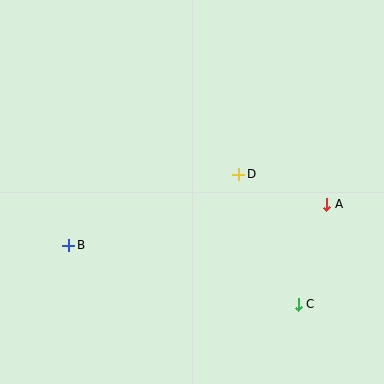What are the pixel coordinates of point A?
Point A is at (327, 204).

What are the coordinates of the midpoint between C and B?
The midpoint between C and B is at (183, 275).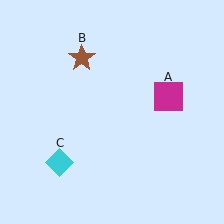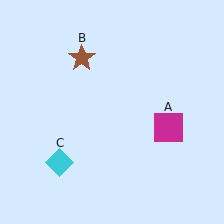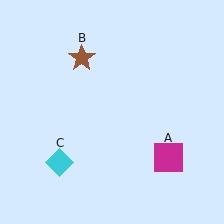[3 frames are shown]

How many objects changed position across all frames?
1 object changed position: magenta square (object A).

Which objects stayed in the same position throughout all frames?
Brown star (object B) and cyan diamond (object C) remained stationary.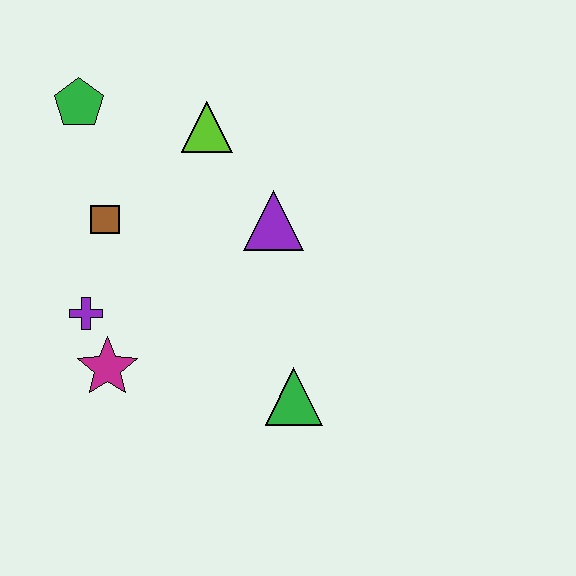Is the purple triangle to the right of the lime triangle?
Yes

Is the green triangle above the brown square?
No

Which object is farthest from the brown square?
The green triangle is farthest from the brown square.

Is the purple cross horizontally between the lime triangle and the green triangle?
No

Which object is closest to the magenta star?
The purple cross is closest to the magenta star.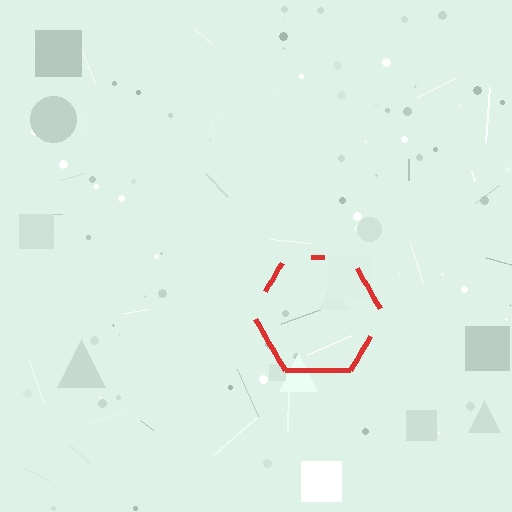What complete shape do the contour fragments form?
The contour fragments form a hexagon.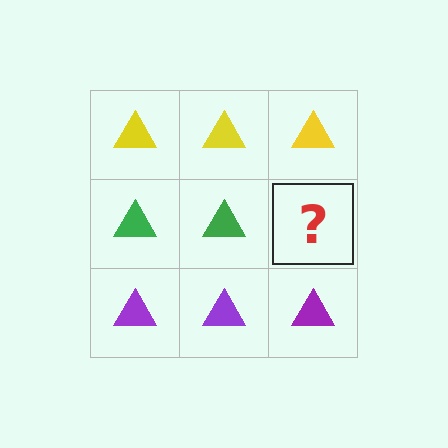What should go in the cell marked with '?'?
The missing cell should contain a green triangle.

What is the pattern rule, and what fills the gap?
The rule is that each row has a consistent color. The gap should be filled with a green triangle.